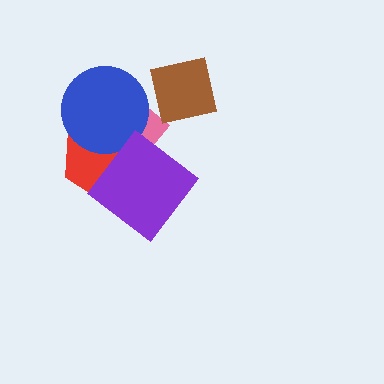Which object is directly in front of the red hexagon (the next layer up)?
The pink diamond is directly in front of the red hexagon.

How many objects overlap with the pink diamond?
3 objects overlap with the pink diamond.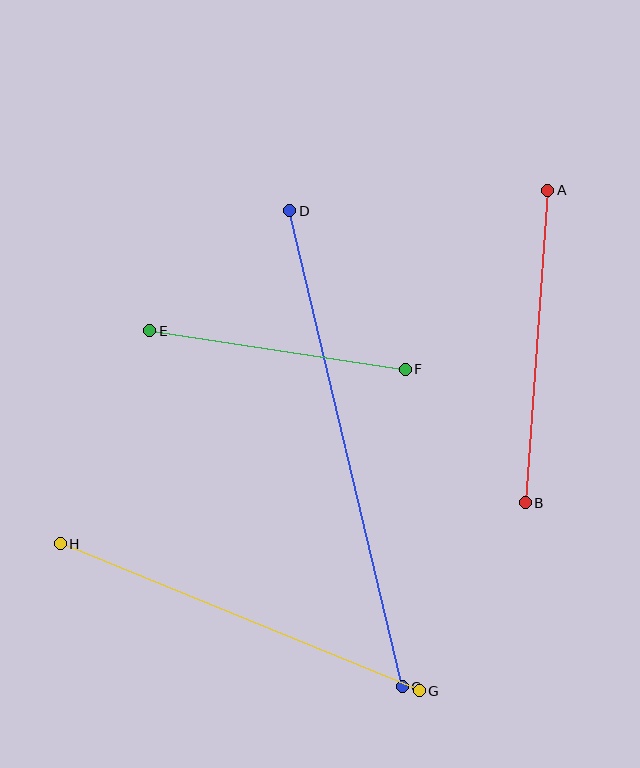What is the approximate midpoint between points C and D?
The midpoint is at approximately (346, 449) pixels.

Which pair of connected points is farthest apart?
Points C and D are farthest apart.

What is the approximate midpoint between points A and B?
The midpoint is at approximately (536, 346) pixels.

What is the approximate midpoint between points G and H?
The midpoint is at approximately (240, 617) pixels.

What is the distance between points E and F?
The distance is approximately 259 pixels.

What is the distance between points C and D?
The distance is approximately 490 pixels.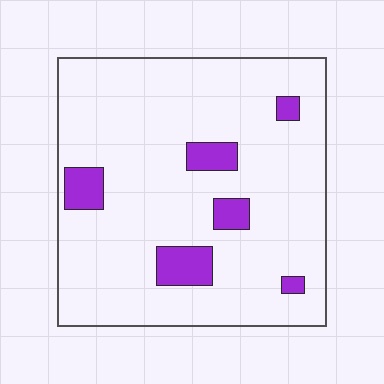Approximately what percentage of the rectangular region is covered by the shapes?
Approximately 10%.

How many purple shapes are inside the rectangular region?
6.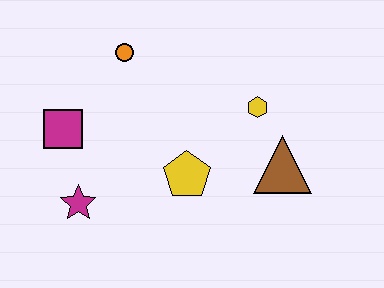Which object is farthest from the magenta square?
The brown triangle is farthest from the magenta square.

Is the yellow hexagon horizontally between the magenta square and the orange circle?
No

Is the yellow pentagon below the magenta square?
Yes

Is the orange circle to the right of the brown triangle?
No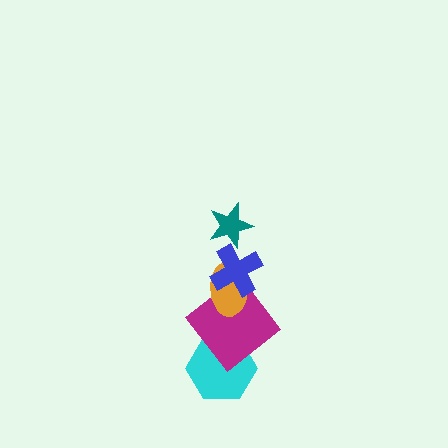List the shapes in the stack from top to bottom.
From top to bottom: the teal star, the blue cross, the orange ellipse, the magenta diamond, the cyan hexagon.